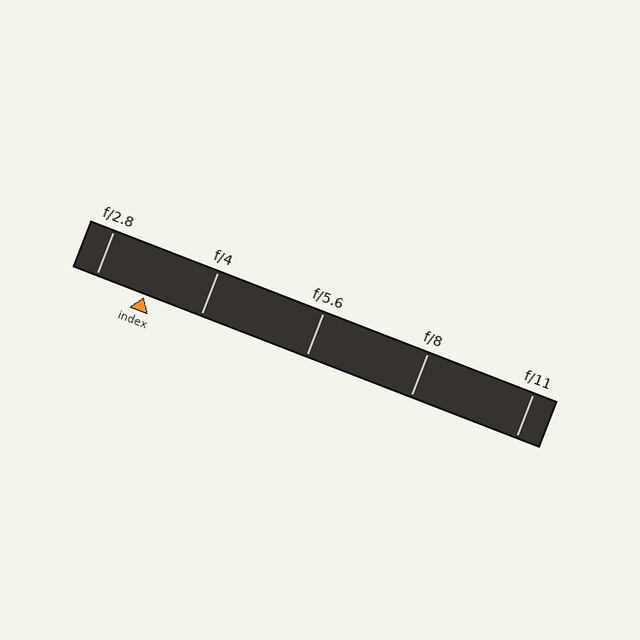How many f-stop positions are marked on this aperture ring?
There are 5 f-stop positions marked.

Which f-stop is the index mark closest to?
The index mark is closest to f/2.8.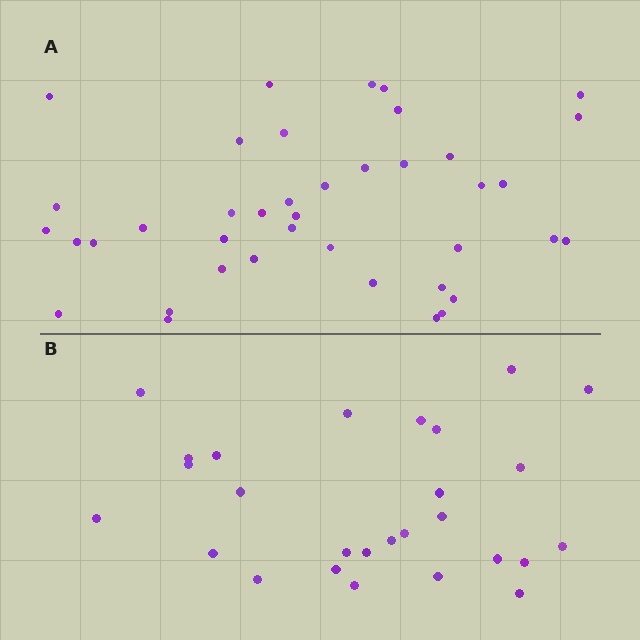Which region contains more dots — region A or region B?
Region A (the top region) has more dots.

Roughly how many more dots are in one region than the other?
Region A has approximately 15 more dots than region B.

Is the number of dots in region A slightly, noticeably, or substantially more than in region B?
Region A has substantially more. The ratio is roughly 1.5 to 1.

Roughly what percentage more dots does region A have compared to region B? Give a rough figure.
About 50% more.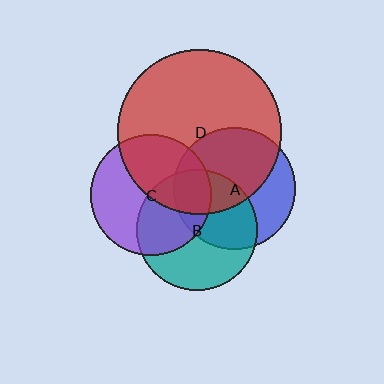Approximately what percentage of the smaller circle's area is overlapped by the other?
Approximately 20%.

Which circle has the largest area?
Circle D (red).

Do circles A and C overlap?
Yes.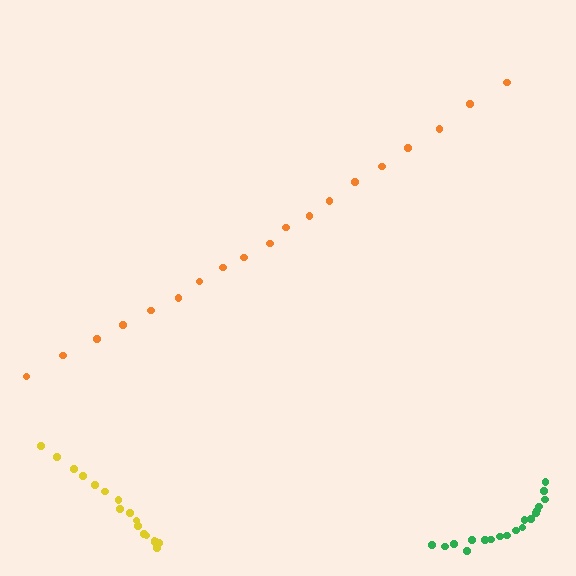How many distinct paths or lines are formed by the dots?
There are 3 distinct paths.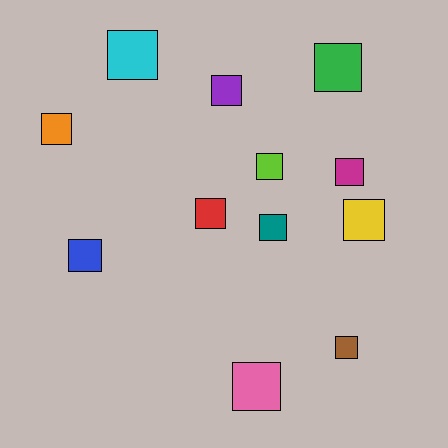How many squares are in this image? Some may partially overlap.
There are 12 squares.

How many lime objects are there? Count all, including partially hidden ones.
There is 1 lime object.